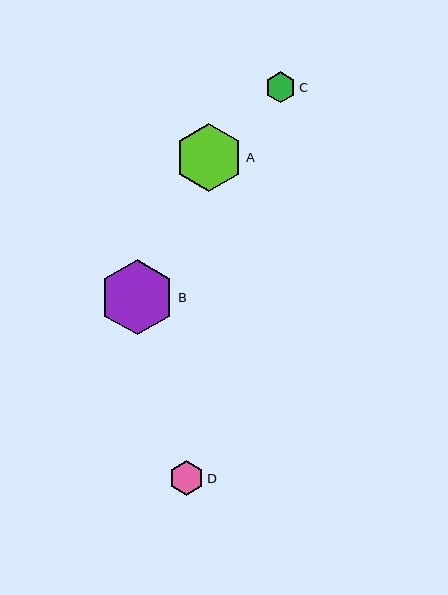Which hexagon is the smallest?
Hexagon C is the smallest with a size of approximately 31 pixels.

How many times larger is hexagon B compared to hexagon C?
Hexagon B is approximately 2.4 times the size of hexagon C.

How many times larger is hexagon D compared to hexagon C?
Hexagon D is approximately 1.1 times the size of hexagon C.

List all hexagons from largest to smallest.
From largest to smallest: B, A, D, C.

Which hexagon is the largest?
Hexagon B is the largest with a size of approximately 75 pixels.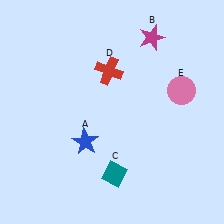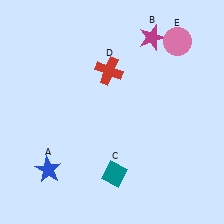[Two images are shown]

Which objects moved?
The objects that moved are: the blue star (A), the pink circle (E).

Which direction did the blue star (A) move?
The blue star (A) moved left.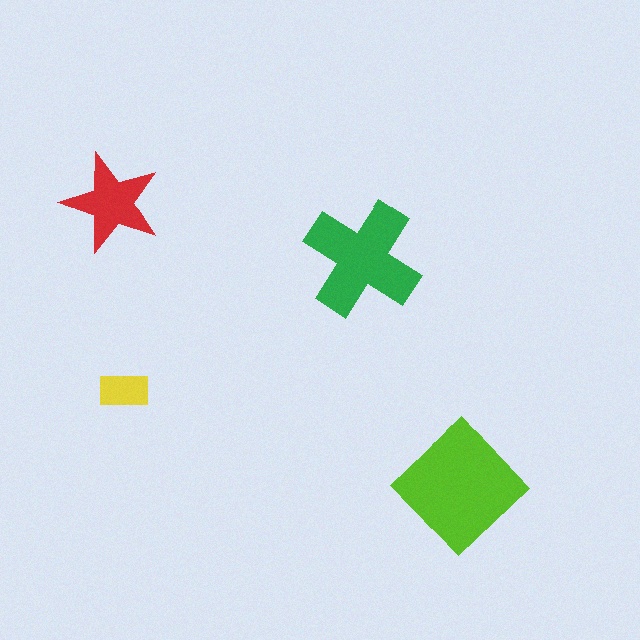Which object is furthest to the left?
The red star is leftmost.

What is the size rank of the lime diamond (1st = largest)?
1st.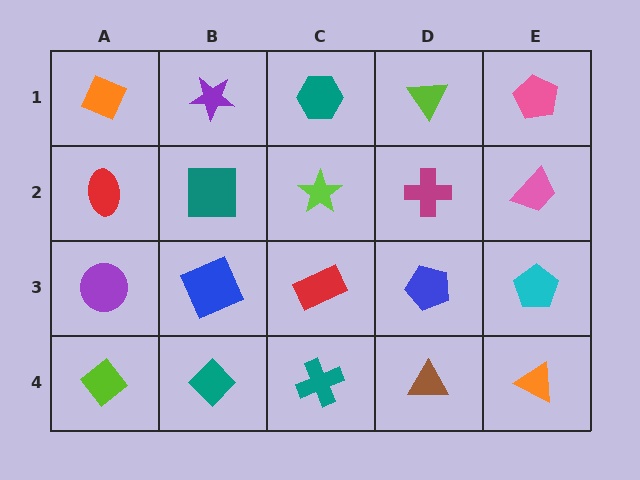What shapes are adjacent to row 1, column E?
A pink trapezoid (row 2, column E), a lime triangle (row 1, column D).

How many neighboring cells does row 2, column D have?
4.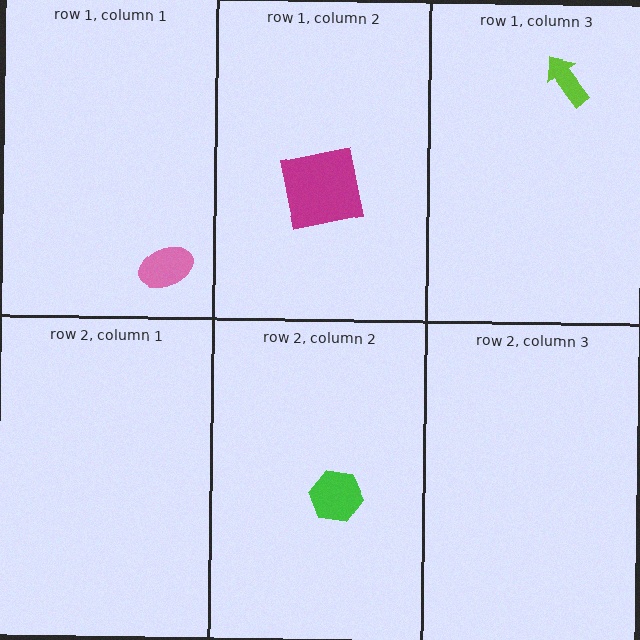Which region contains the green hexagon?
The row 2, column 2 region.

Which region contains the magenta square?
The row 1, column 2 region.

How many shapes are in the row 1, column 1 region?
1.